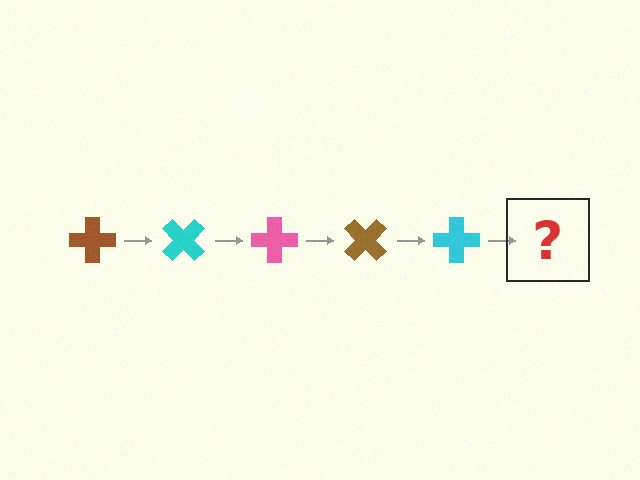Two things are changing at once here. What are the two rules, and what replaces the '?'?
The two rules are that it rotates 45 degrees each step and the color cycles through brown, cyan, and pink. The '?' should be a pink cross, rotated 225 degrees from the start.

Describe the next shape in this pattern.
It should be a pink cross, rotated 225 degrees from the start.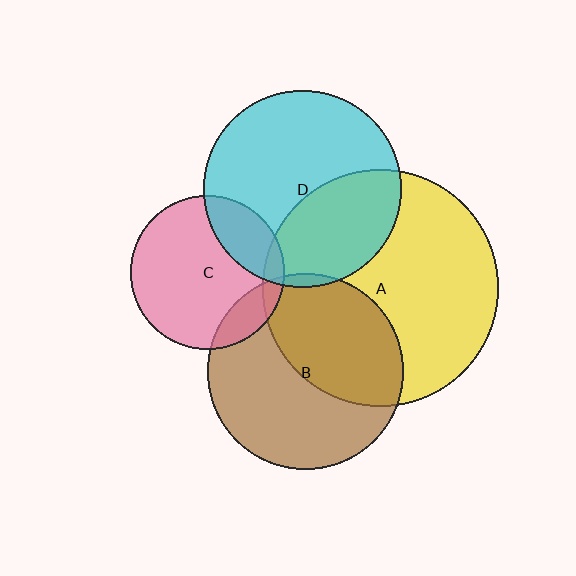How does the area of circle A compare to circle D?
Approximately 1.4 times.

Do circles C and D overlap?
Yes.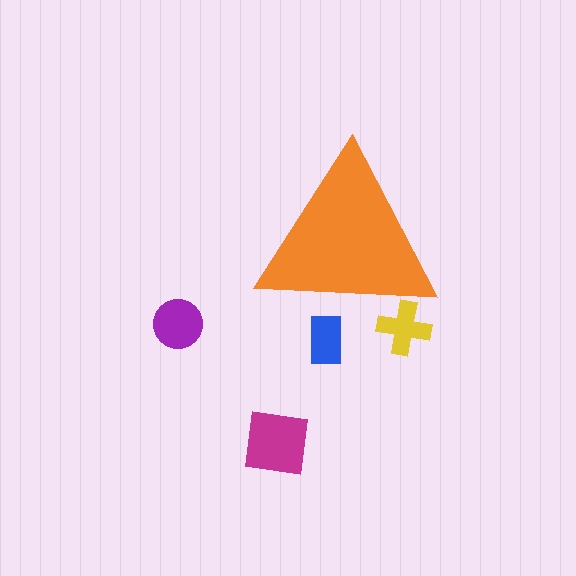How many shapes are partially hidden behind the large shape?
2 shapes are partially hidden.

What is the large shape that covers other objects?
An orange triangle.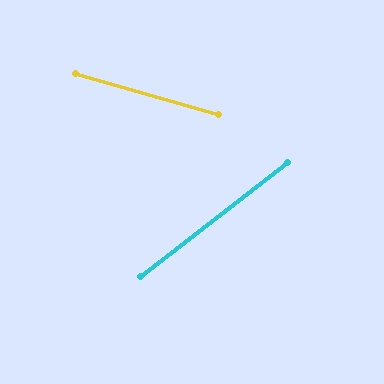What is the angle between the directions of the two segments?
Approximately 54 degrees.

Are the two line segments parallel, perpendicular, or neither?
Neither parallel nor perpendicular — they differ by about 54°.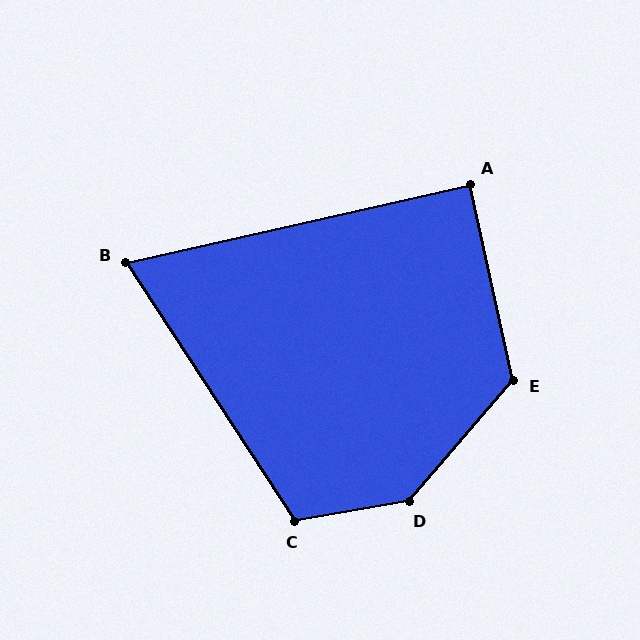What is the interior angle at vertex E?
Approximately 127 degrees (obtuse).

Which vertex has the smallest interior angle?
B, at approximately 70 degrees.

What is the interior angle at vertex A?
Approximately 90 degrees (approximately right).